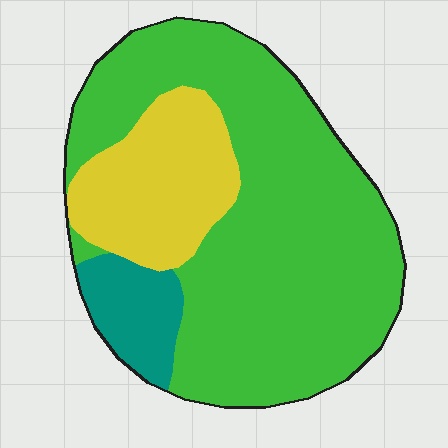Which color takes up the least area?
Teal, at roughly 10%.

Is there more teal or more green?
Green.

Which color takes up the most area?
Green, at roughly 70%.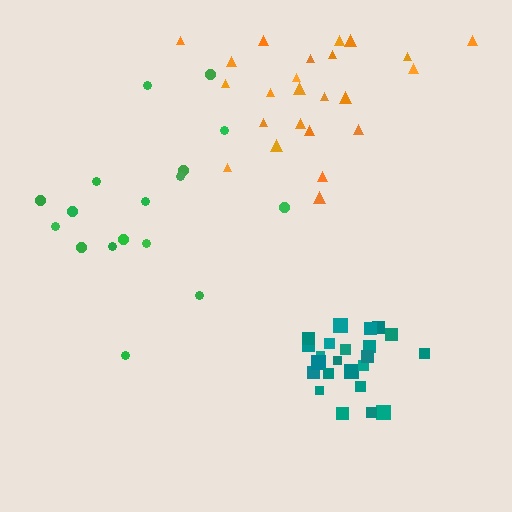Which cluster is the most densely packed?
Teal.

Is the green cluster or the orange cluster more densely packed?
Orange.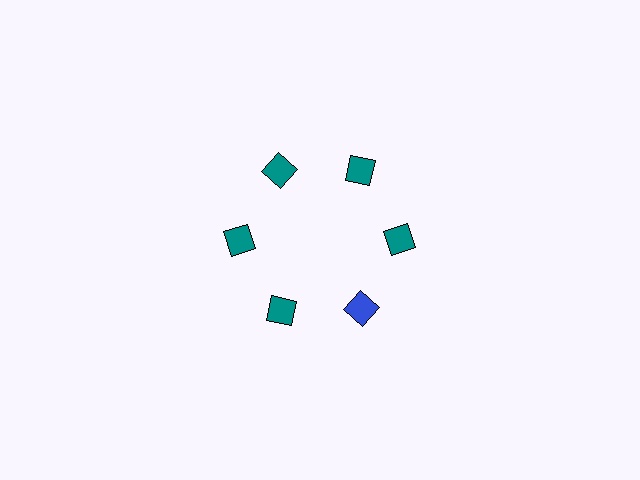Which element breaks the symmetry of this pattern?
The blue diamond at roughly the 5 o'clock position breaks the symmetry. All other shapes are teal diamonds.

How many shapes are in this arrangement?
There are 6 shapes arranged in a ring pattern.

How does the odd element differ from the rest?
It has a different color: blue instead of teal.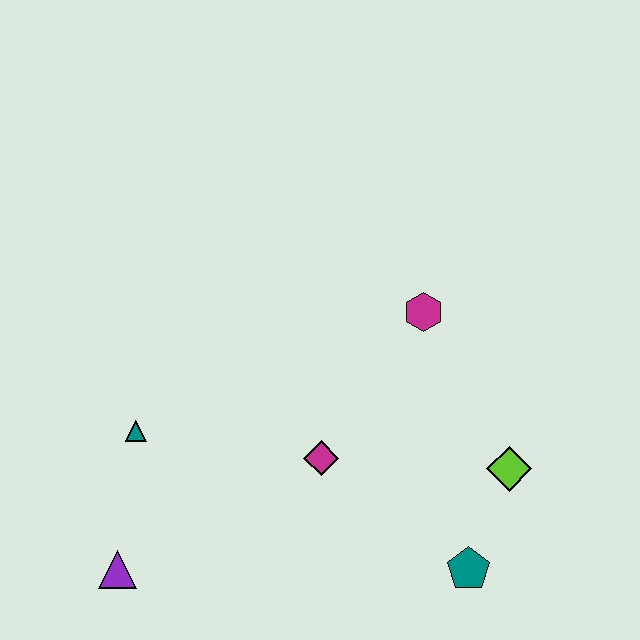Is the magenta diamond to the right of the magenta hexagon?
No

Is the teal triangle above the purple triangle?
Yes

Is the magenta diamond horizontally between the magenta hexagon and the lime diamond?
No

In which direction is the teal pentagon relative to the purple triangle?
The teal pentagon is to the right of the purple triangle.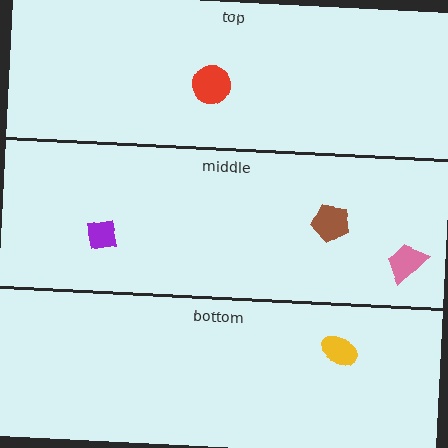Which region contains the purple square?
The middle region.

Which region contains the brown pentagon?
The middle region.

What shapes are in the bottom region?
The yellow ellipse.